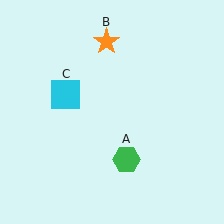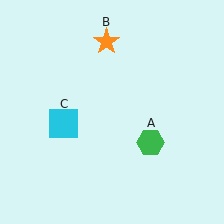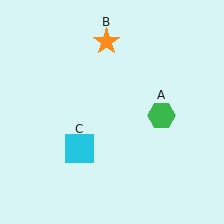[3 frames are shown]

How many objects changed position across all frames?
2 objects changed position: green hexagon (object A), cyan square (object C).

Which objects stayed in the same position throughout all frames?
Orange star (object B) remained stationary.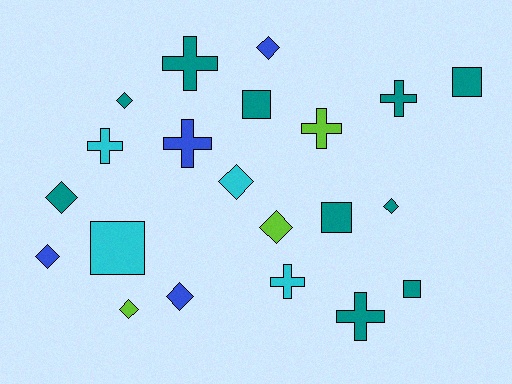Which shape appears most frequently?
Diamond, with 9 objects.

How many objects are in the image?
There are 21 objects.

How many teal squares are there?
There are 4 teal squares.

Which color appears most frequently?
Teal, with 10 objects.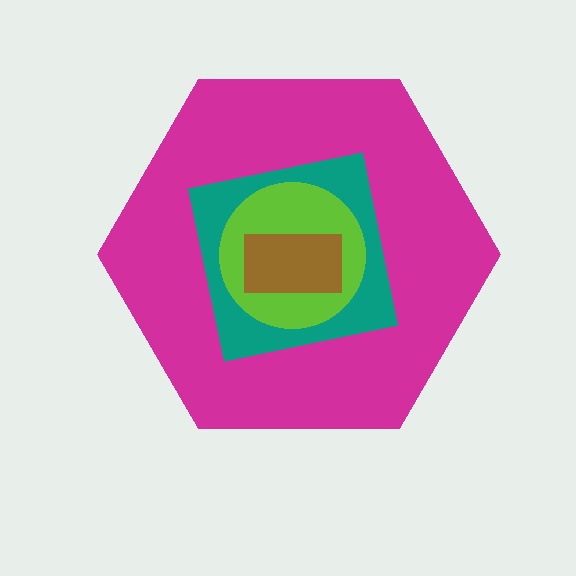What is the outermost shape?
The magenta hexagon.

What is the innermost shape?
The brown rectangle.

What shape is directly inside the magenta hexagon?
The teal square.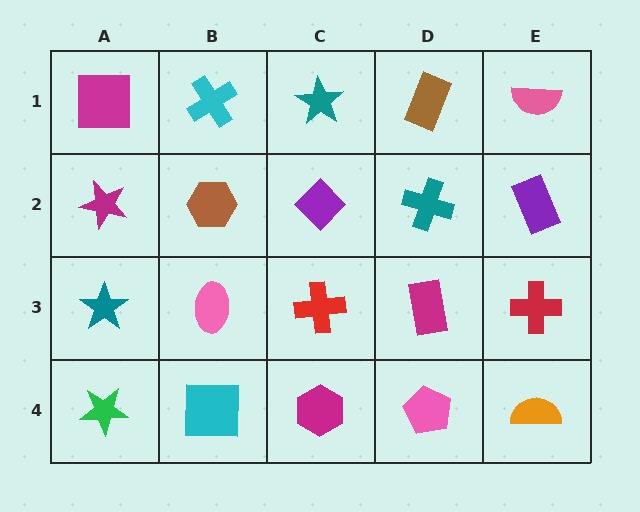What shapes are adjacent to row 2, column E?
A pink semicircle (row 1, column E), a red cross (row 3, column E), a teal cross (row 2, column D).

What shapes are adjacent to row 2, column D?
A brown rectangle (row 1, column D), a magenta rectangle (row 3, column D), a purple diamond (row 2, column C), a purple rectangle (row 2, column E).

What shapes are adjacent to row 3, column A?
A magenta star (row 2, column A), a green star (row 4, column A), a pink ellipse (row 3, column B).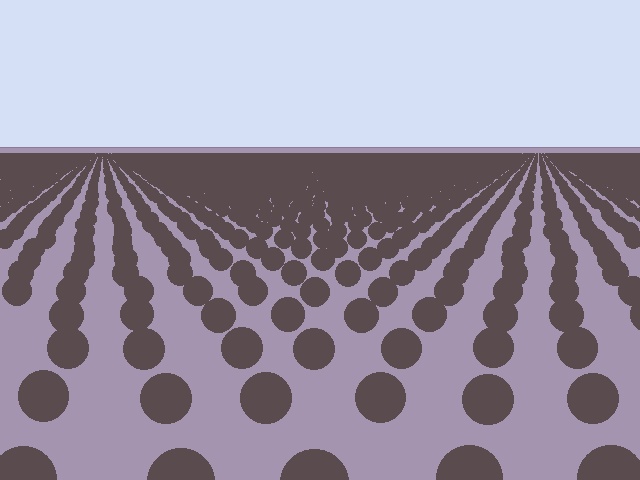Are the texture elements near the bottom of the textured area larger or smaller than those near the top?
Larger. Near the bottom, elements are closer to the viewer and appear at a bigger on-screen size.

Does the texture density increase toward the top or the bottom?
Density increases toward the top.